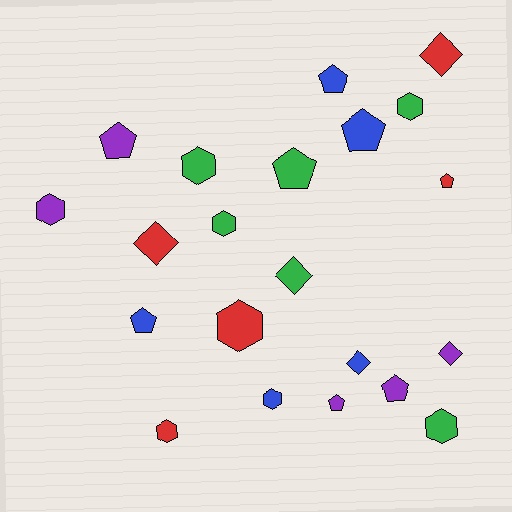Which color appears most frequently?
Green, with 6 objects.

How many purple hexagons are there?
There is 1 purple hexagon.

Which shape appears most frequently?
Hexagon, with 8 objects.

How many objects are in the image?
There are 21 objects.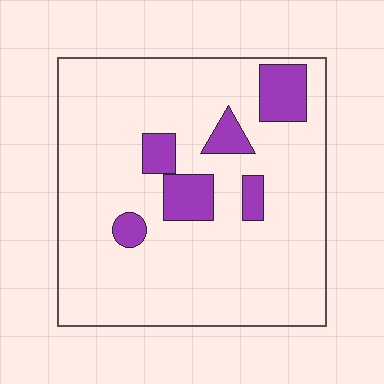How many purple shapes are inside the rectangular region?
6.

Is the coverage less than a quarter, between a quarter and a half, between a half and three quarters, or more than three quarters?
Less than a quarter.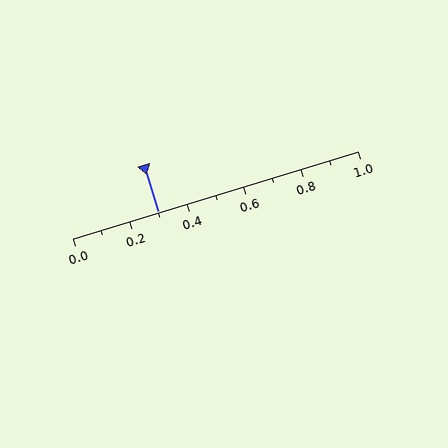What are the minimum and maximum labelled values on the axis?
The axis runs from 0.0 to 1.0.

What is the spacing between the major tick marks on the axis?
The major ticks are spaced 0.2 apart.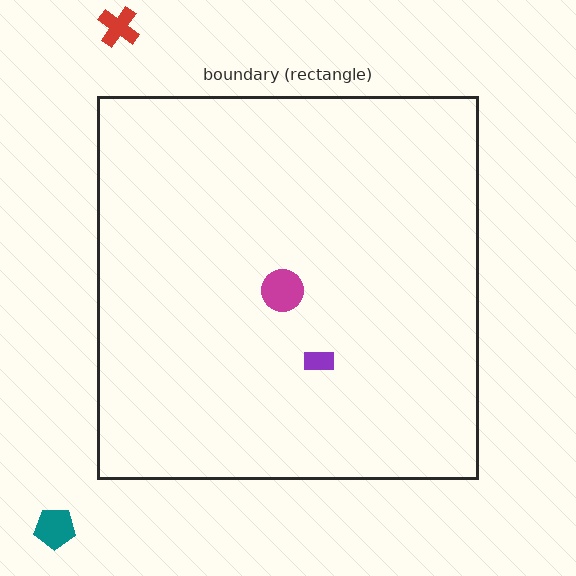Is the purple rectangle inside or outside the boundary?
Inside.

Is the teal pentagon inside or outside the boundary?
Outside.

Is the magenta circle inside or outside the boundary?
Inside.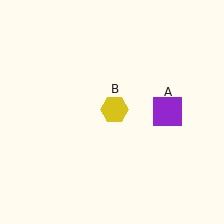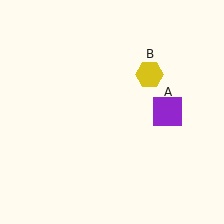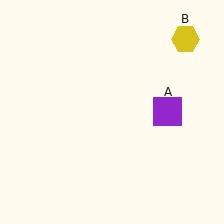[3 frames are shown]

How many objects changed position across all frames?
1 object changed position: yellow hexagon (object B).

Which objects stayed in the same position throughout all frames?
Purple square (object A) remained stationary.